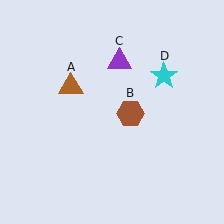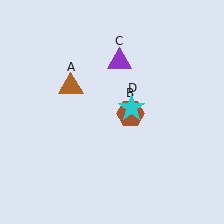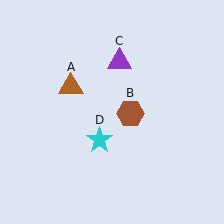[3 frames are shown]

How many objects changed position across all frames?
1 object changed position: cyan star (object D).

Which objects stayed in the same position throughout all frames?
Brown triangle (object A) and brown hexagon (object B) and purple triangle (object C) remained stationary.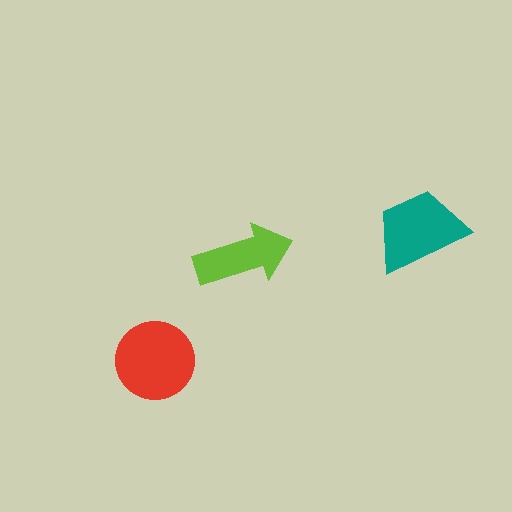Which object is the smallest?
The lime arrow.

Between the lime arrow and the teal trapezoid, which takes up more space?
The teal trapezoid.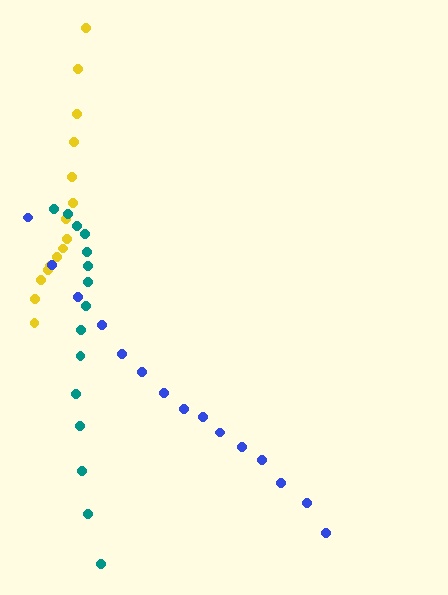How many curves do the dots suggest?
There are 3 distinct paths.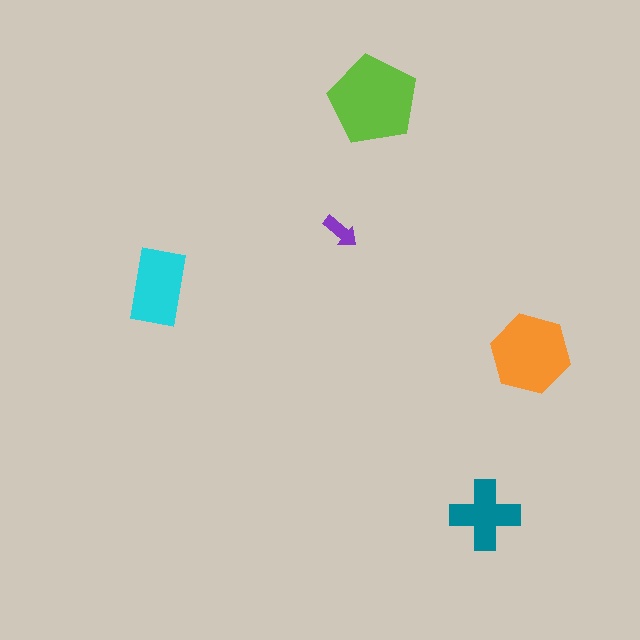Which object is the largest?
The lime pentagon.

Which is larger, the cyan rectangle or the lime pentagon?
The lime pentagon.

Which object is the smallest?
The purple arrow.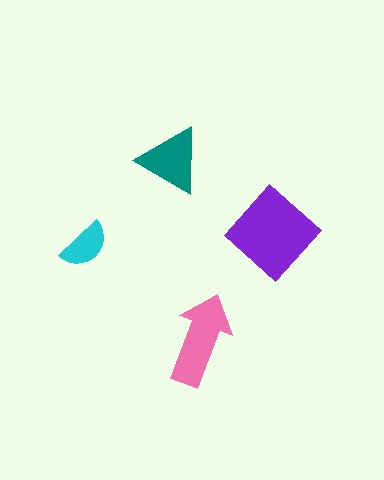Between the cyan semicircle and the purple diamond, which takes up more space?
The purple diamond.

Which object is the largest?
The purple diamond.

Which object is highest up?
The teal triangle is topmost.